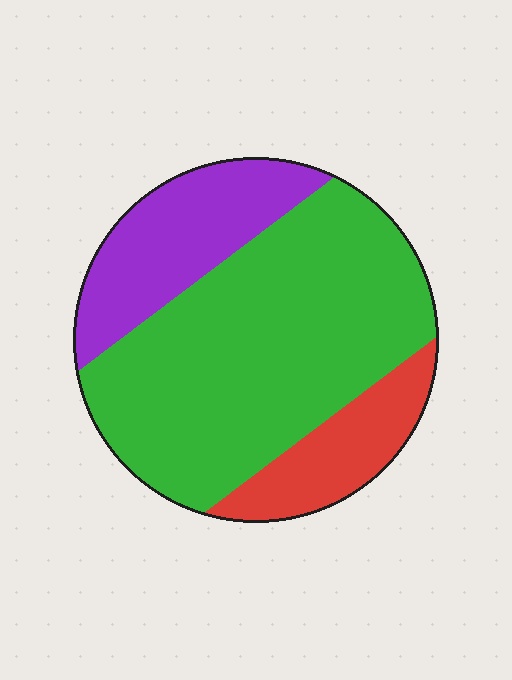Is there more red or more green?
Green.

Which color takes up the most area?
Green, at roughly 65%.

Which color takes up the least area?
Red, at roughly 15%.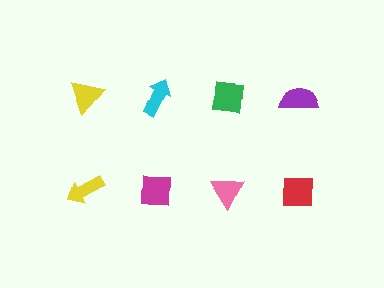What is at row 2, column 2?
A magenta square.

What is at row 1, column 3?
A green square.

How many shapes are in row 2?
4 shapes.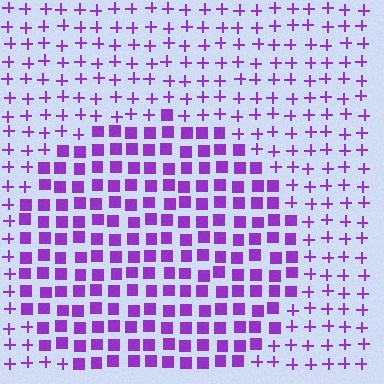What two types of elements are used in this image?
The image uses squares inside the circle region and plus signs outside it.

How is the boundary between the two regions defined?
The boundary is defined by a change in element shape: squares inside vs. plus signs outside. All elements share the same color and spacing.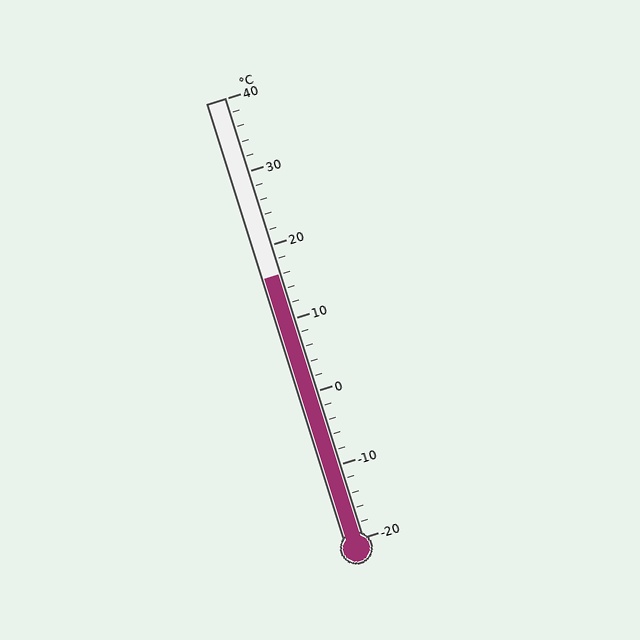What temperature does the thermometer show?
The thermometer shows approximately 16°C.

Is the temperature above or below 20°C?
The temperature is below 20°C.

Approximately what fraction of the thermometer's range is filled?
The thermometer is filled to approximately 60% of its range.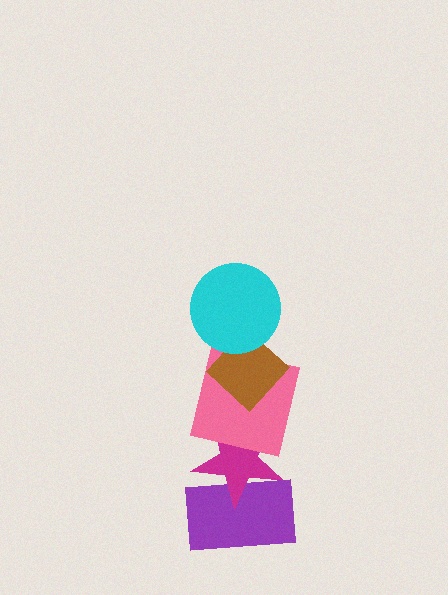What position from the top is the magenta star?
The magenta star is 4th from the top.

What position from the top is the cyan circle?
The cyan circle is 1st from the top.